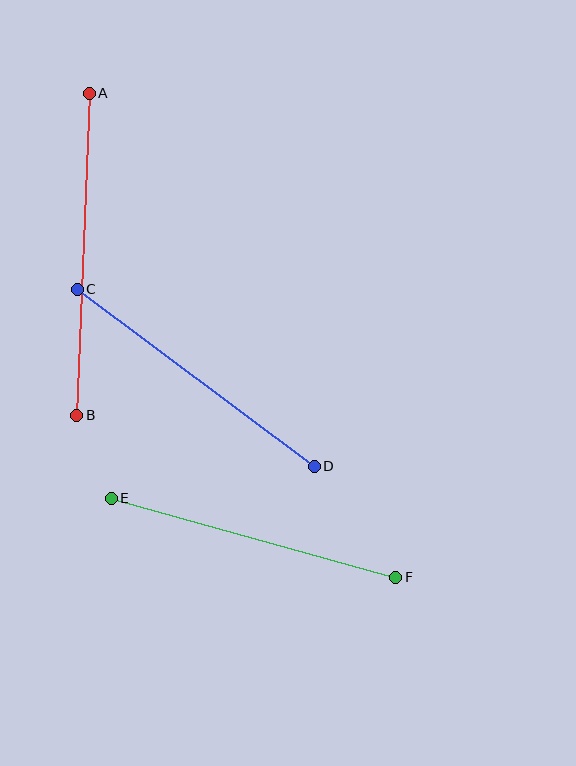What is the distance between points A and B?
The distance is approximately 322 pixels.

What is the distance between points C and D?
The distance is approximately 296 pixels.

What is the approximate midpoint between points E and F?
The midpoint is at approximately (254, 538) pixels.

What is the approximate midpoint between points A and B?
The midpoint is at approximately (83, 254) pixels.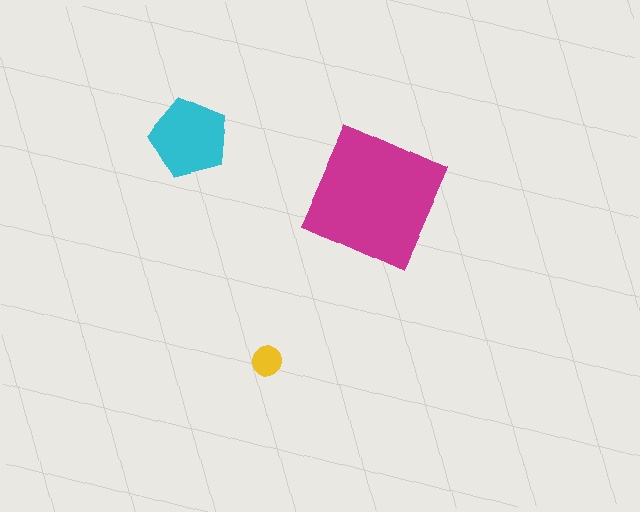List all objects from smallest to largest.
The yellow circle, the cyan pentagon, the magenta square.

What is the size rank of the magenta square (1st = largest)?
1st.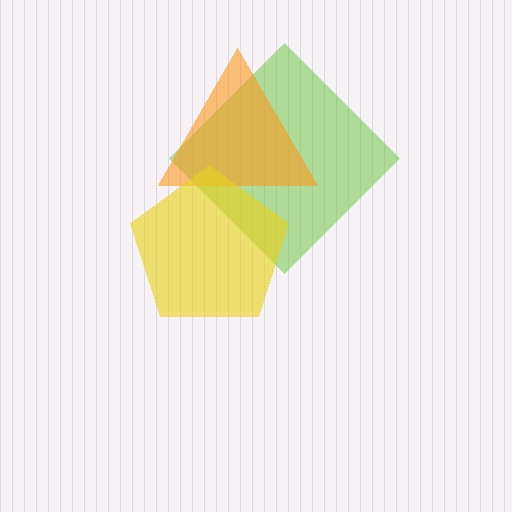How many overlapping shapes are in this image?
There are 3 overlapping shapes in the image.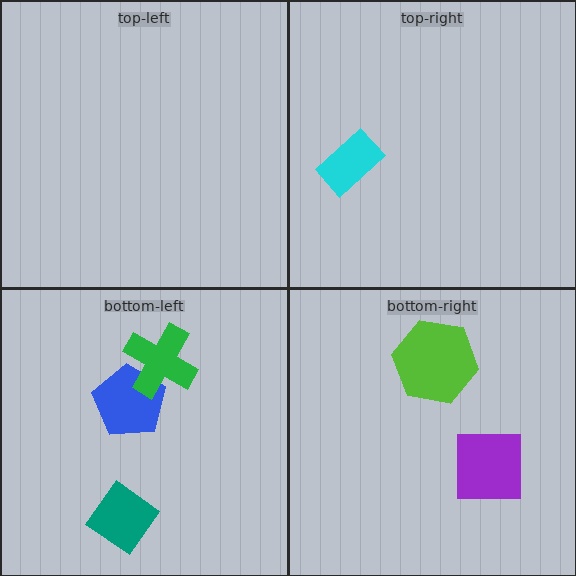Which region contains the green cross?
The bottom-left region.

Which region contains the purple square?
The bottom-right region.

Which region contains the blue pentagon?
The bottom-left region.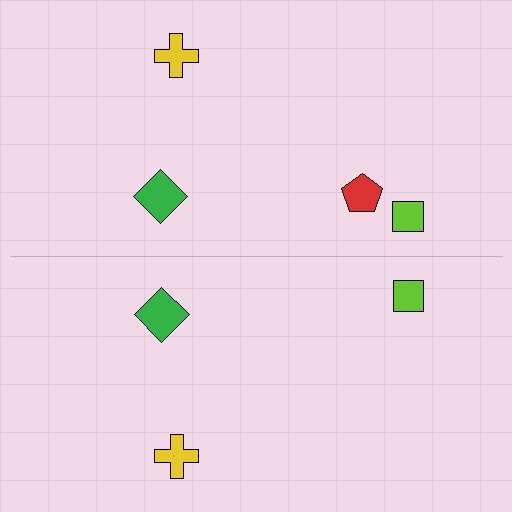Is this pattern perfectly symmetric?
No, the pattern is not perfectly symmetric. A red pentagon is missing from the bottom side.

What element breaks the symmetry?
A red pentagon is missing from the bottom side.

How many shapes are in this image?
There are 7 shapes in this image.